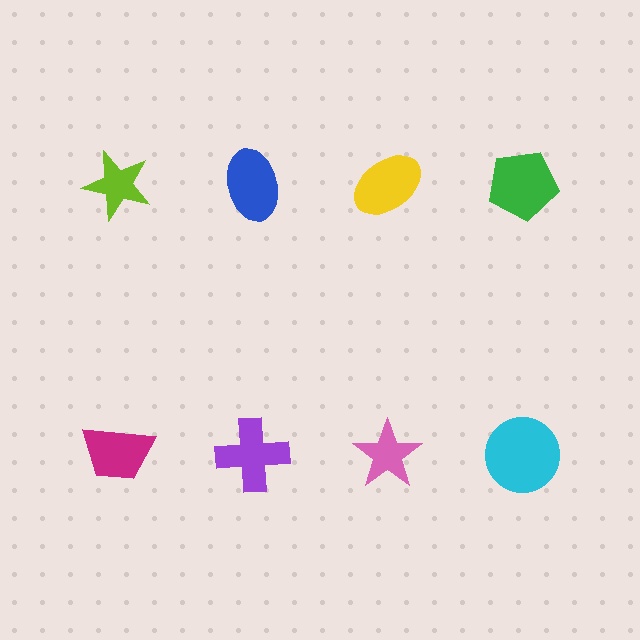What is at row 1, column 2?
A blue ellipse.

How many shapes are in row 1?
4 shapes.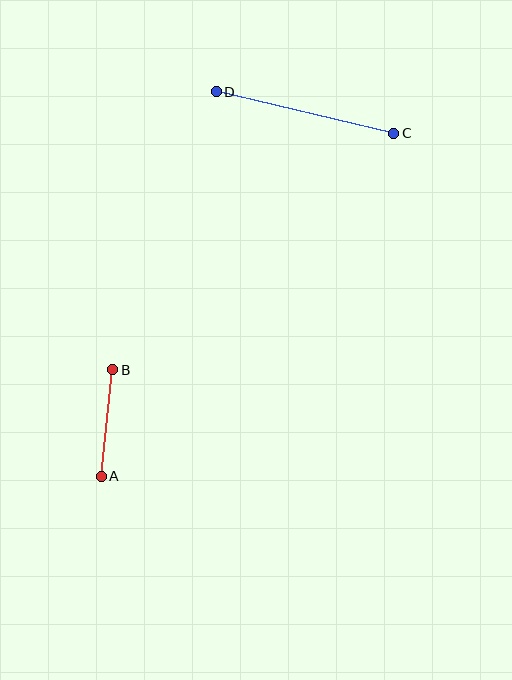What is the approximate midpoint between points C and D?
The midpoint is at approximately (305, 112) pixels.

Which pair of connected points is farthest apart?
Points C and D are farthest apart.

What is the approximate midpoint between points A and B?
The midpoint is at approximately (107, 423) pixels.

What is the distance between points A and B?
The distance is approximately 107 pixels.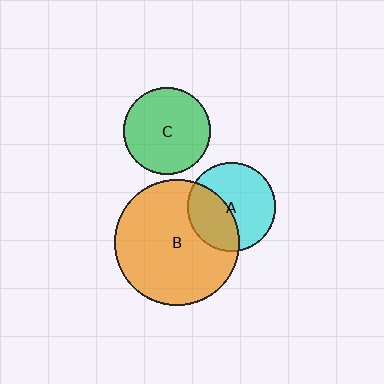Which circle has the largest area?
Circle B (orange).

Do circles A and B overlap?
Yes.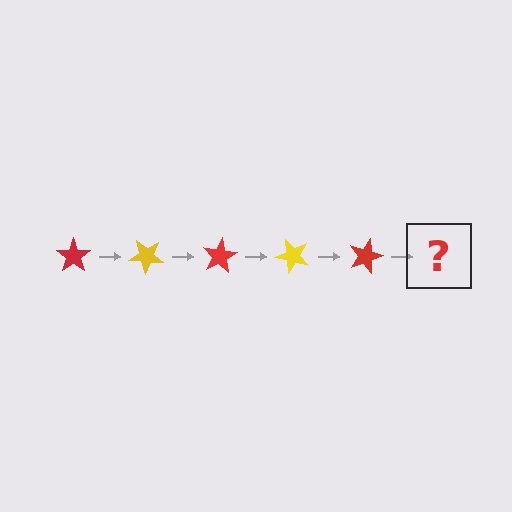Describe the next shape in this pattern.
It should be a yellow star, rotated 200 degrees from the start.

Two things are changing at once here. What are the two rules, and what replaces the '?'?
The two rules are that it rotates 40 degrees each step and the color cycles through red and yellow. The '?' should be a yellow star, rotated 200 degrees from the start.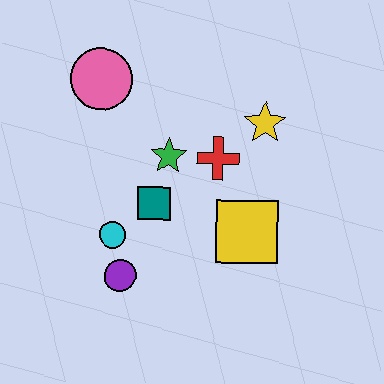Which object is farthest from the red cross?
The purple circle is farthest from the red cross.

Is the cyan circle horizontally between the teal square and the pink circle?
Yes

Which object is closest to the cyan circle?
The purple circle is closest to the cyan circle.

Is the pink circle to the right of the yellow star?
No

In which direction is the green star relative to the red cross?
The green star is to the left of the red cross.